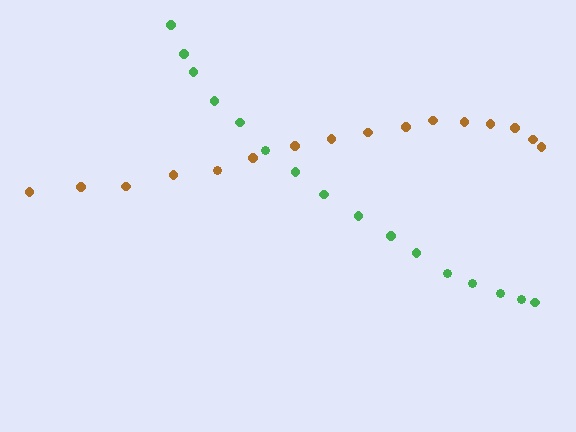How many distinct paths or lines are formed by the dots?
There are 2 distinct paths.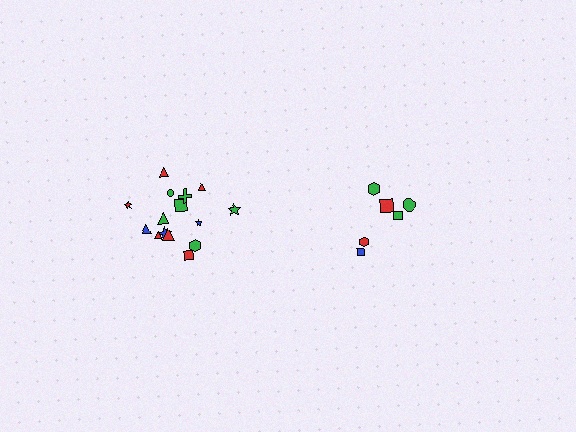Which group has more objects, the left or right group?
The left group.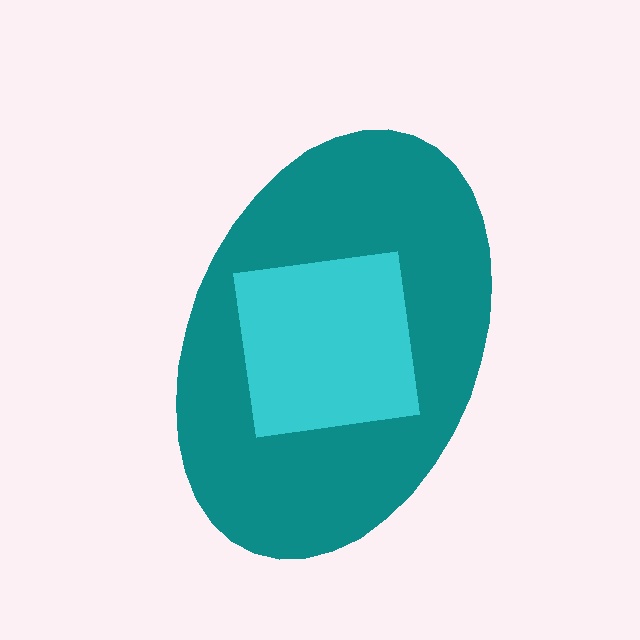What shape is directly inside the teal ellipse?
The cyan square.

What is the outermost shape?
The teal ellipse.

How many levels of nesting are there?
2.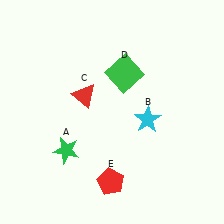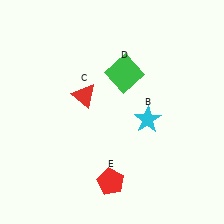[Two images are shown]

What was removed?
The green star (A) was removed in Image 2.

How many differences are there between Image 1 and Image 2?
There is 1 difference between the two images.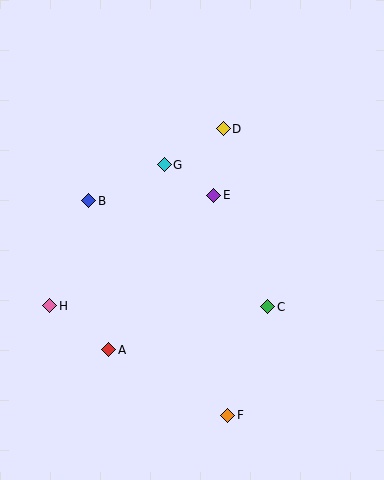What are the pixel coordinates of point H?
Point H is at (50, 306).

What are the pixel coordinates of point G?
Point G is at (164, 165).